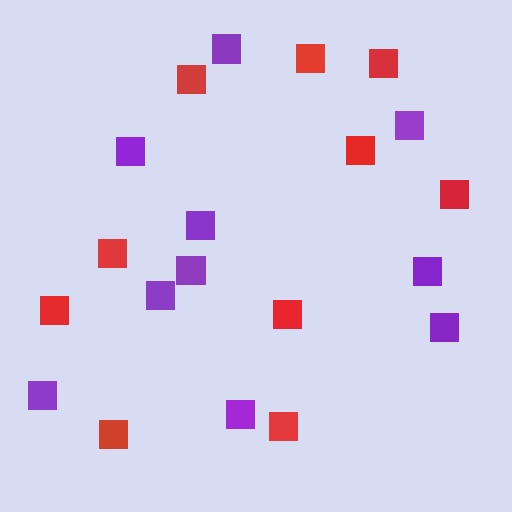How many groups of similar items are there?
There are 2 groups: one group of red squares (10) and one group of purple squares (10).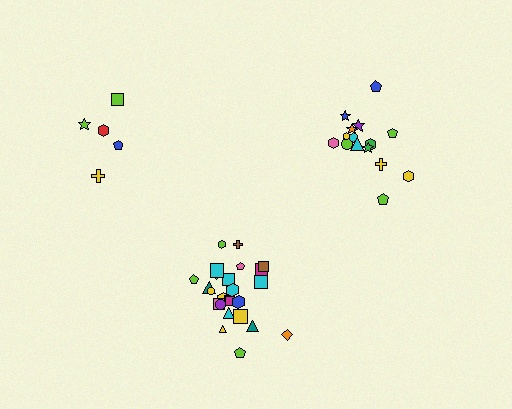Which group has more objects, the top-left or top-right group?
The top-right group.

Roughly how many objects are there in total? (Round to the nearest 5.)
Roughly 45 objects in total.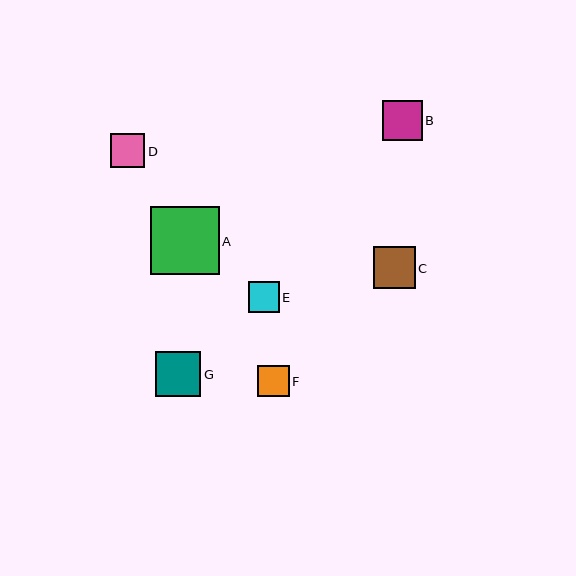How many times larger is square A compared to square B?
Square A is approximately 1.7 times the size of square B.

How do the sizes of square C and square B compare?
Square C and square B are approximately the same size.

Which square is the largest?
Square A is the largest with a size of approximately 68 pixels.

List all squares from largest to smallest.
From largest to smallest: A, G, C, B, D, F, E.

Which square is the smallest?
Square E is the smallest with a size of approximately 31 pixels.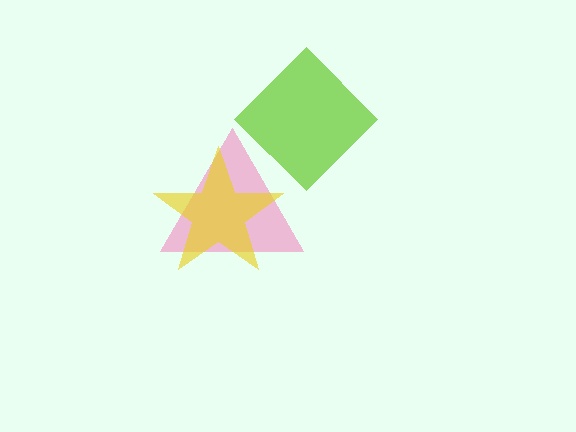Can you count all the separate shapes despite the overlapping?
Yes, there are 3 separate shapes.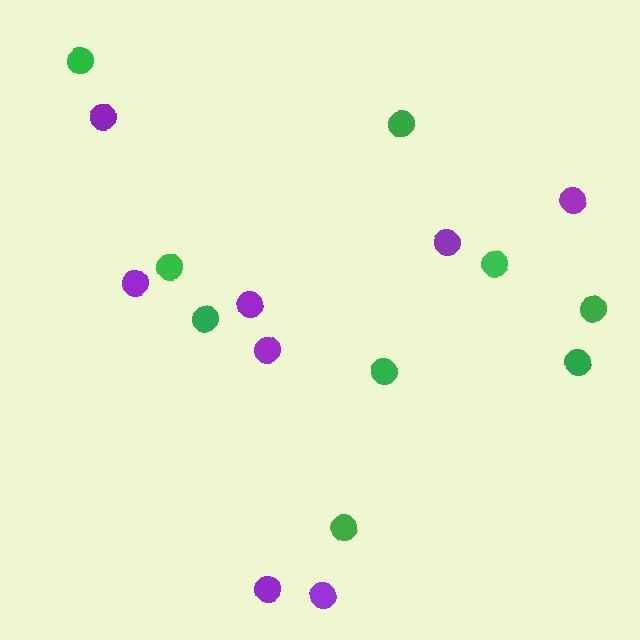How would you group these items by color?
There are 2 groups: one group of purple circles (8) and one group of green circles (9).